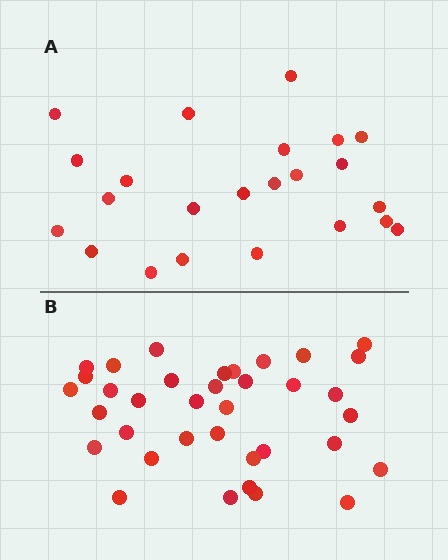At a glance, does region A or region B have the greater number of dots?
Region B (the bottom region) has more dots.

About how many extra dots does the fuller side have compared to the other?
Region B has approximately 15 more dots than region A.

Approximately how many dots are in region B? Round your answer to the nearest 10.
About 40 dots. (The exact count is 36, which rounds to 40.)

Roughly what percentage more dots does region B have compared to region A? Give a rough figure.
About 55% more.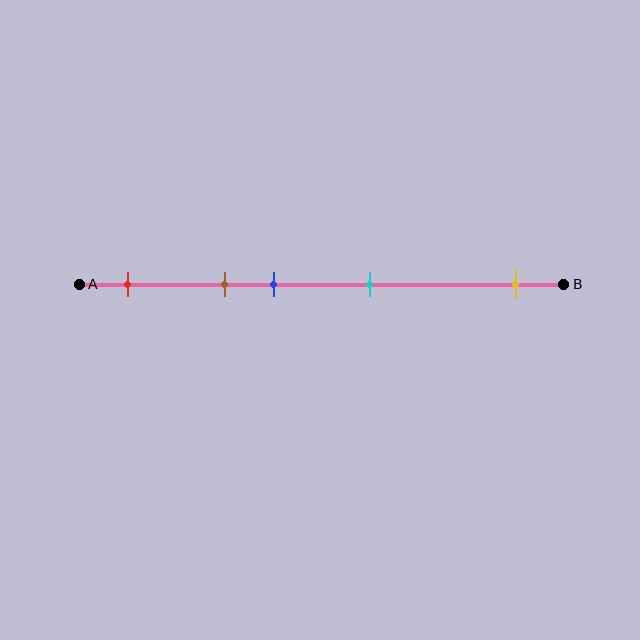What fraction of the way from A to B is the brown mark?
The brown mark is approximately 30% (0.3) of the way from A to B.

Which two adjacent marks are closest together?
The brown and blue marks are the closest adjacent pair.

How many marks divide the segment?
There are 5 marks dividing the segment.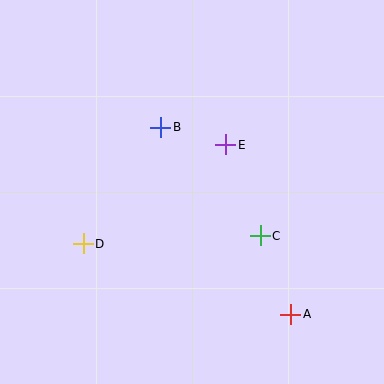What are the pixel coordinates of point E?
Point E is at (226, 145).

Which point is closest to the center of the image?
Point E at (226, 145) is closest to the center.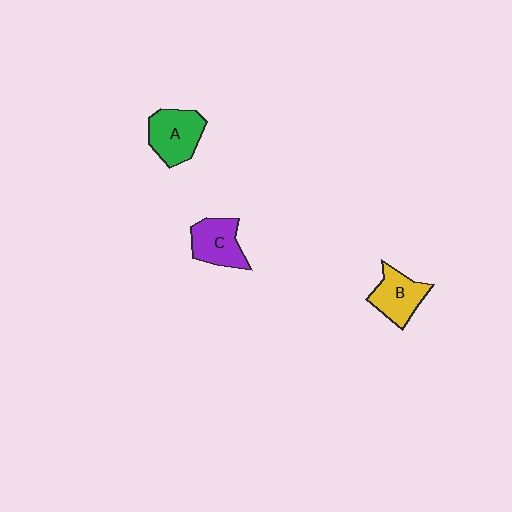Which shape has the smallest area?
Shape B (yellow).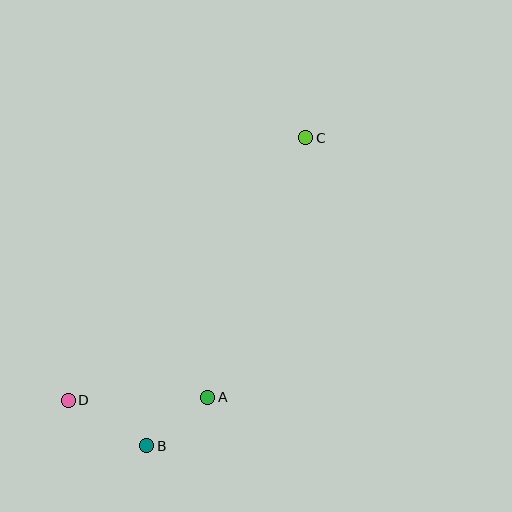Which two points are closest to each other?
Points A and B are closest to each other.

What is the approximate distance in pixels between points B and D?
The distance between B and D is approximately 91 pixels.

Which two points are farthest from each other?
Points C and D are farthest from each other.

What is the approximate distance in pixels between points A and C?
The distance between A and C is approximately 277 pixels.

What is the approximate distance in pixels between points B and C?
The distance between B and C is approximately 346 pixels.